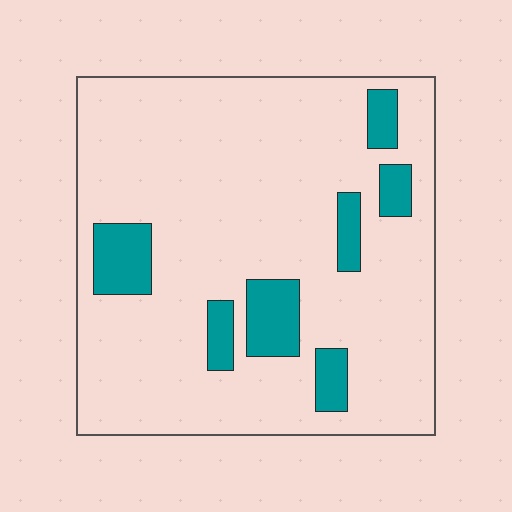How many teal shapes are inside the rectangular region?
7.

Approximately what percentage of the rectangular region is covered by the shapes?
Approximately 15%.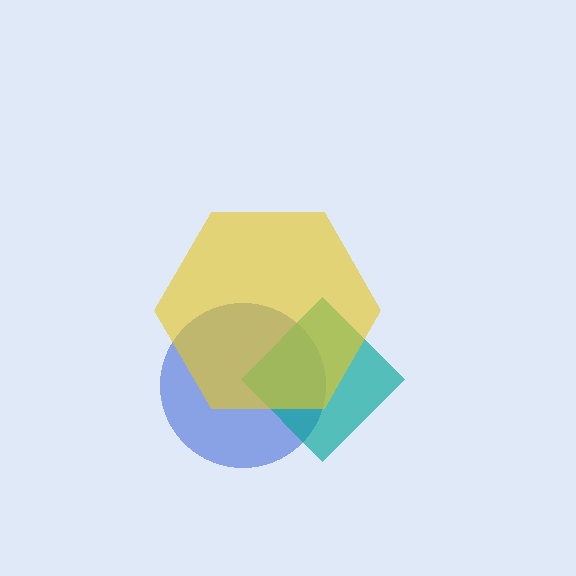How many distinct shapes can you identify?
There are 3 distinct shapes: a blue circle, a teal diamond, a yellow hexagon.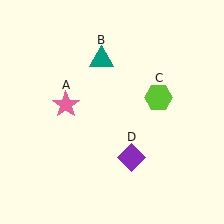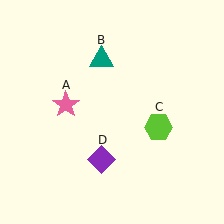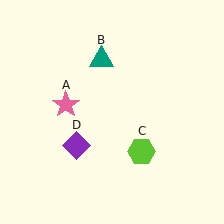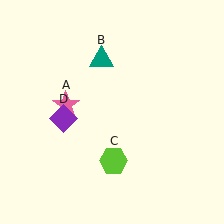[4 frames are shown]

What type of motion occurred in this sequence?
The lime hexagon (object C), purple diamond (object D) rotated clockwise around the center of the scene.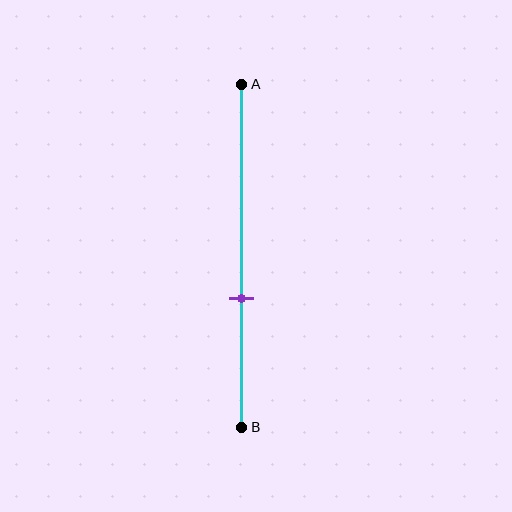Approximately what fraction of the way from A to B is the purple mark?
The purple mark is approximately 60% of the way from A to B.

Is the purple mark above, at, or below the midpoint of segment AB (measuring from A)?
The purple mark is below the midpoint of segment AB.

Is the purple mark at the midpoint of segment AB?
No, the mark is at about 60% from A, not at the 50% midpoint.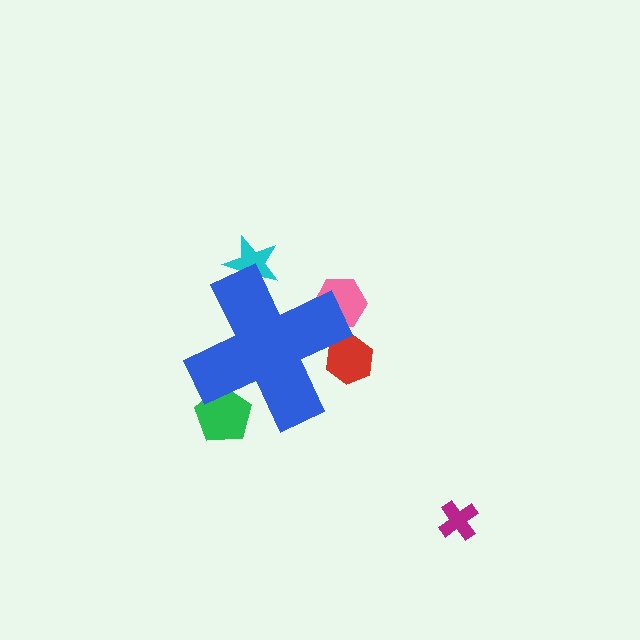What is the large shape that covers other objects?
A blue cross.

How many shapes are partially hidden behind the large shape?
4 shapes are partially hidden.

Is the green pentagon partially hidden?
Yes, the green pentagon is partially hidden behind the blue cross.